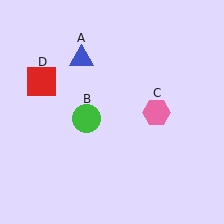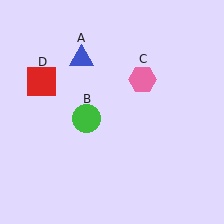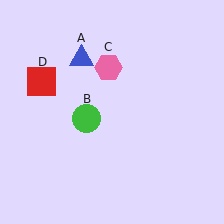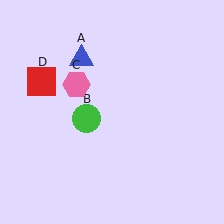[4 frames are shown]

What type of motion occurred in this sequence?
The pink hexagon (object C) rotated counterclockwise around the center of the scene.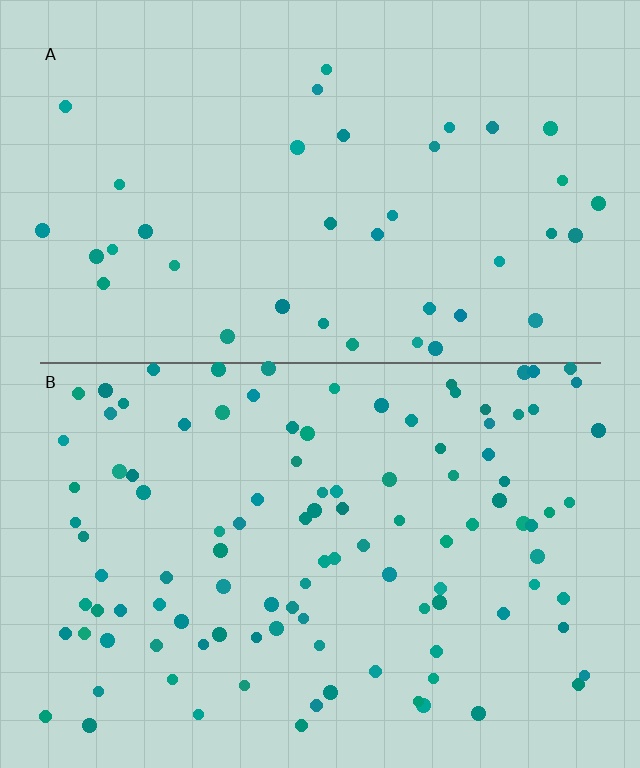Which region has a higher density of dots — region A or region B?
B (the bottom).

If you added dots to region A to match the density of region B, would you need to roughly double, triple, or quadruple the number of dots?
Approximately triple.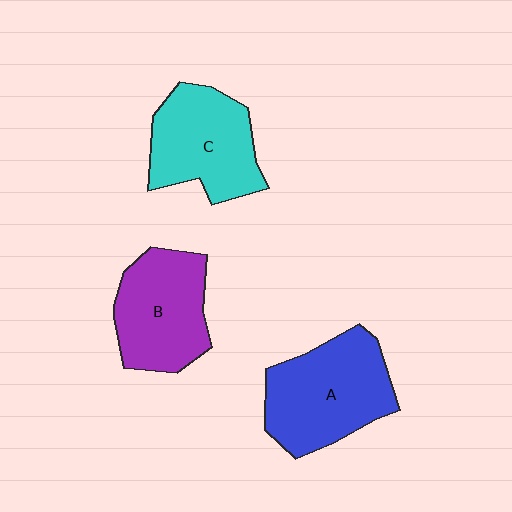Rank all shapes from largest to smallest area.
From largest to smallest: A (blue), C (cyan), B (purple).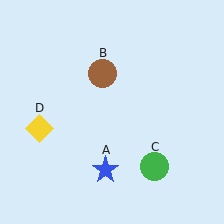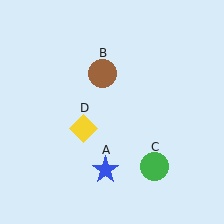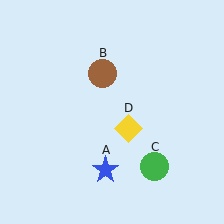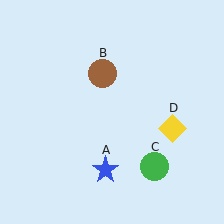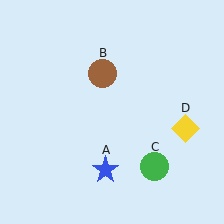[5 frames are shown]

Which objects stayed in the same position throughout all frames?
Blue star (object A) and brown circle (object B) and green circle (object C) remained stationary.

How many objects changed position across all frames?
1 object changed position: yellow diamond (object D).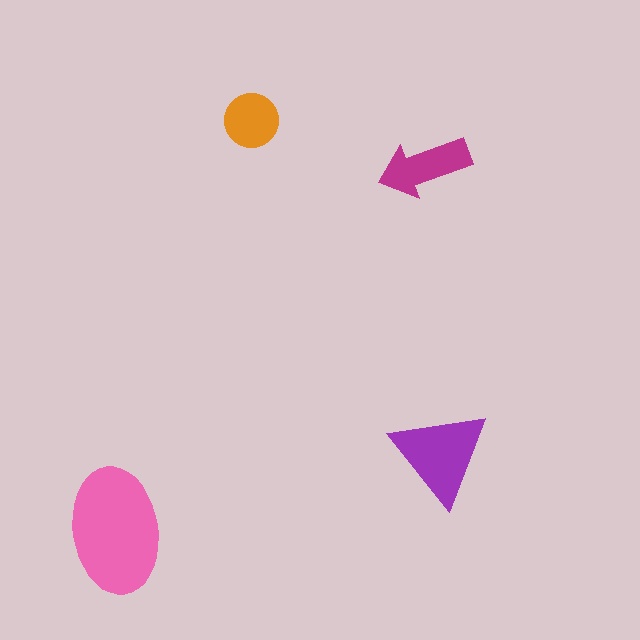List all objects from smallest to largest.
The orange circle, the magenta arrow, the purple triangle, the pink ellipse.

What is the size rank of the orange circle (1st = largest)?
4th.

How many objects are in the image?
There are 4 objects in the image.